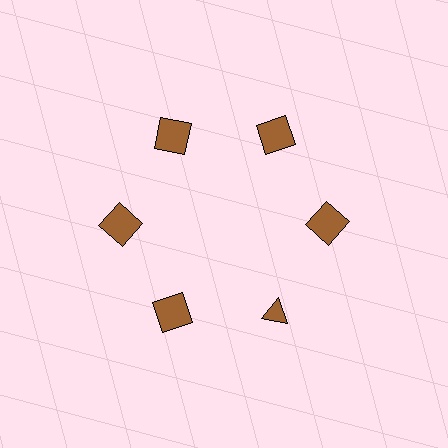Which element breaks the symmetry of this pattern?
The brown triangle at roughly the 5 o'clock position breaks the symmetry. All other shapes are brown squares.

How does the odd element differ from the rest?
It has a different shape: triangle instead of square.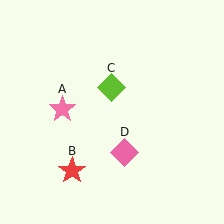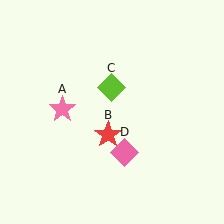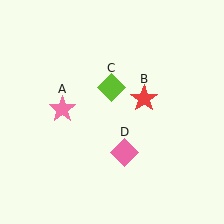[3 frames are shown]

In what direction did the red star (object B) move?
The red star (object B) moved up and to the right.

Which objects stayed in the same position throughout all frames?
Pink star (object A) and lime diamond (object C) and pink diamond (object D) remained stationary.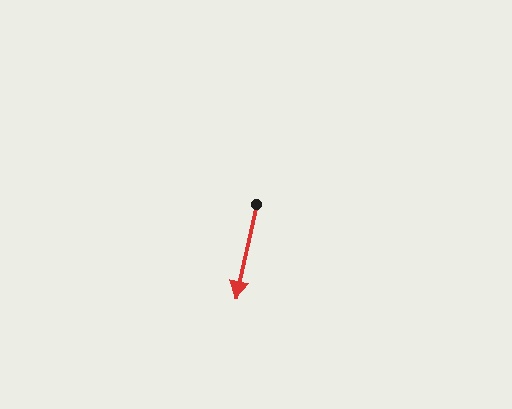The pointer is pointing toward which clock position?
Roughly 6 o'clock.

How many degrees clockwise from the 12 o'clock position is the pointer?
Approximately 192 degrees.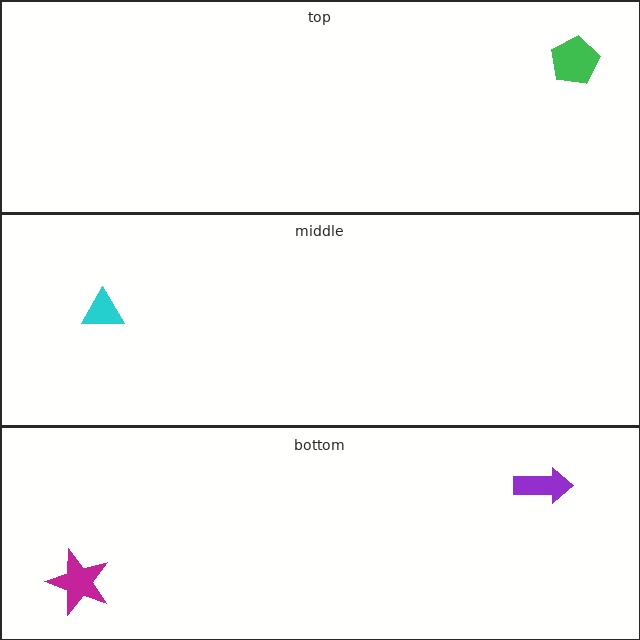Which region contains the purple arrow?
The bottom region.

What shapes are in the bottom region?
The purple arrow, the magenta star.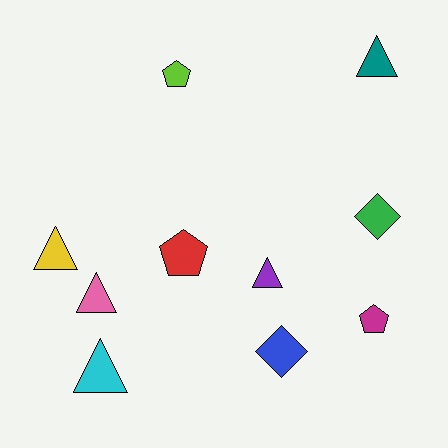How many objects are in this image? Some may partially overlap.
There are 10 objects.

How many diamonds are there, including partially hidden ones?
There are 2 diamonds.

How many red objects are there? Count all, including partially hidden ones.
There is 1 red object.